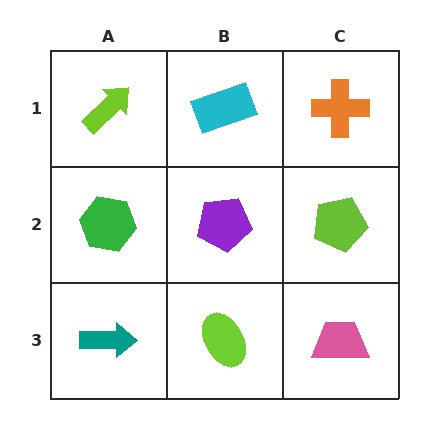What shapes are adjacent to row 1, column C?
A lime pentagon (row 2, column C), a cyan rectangle (row 1, column B).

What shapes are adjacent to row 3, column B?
A purple pentagon (row 2, column B), a teal arrow (row 3, column A), a pink trapezoid (row 3, column C).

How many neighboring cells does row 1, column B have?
3.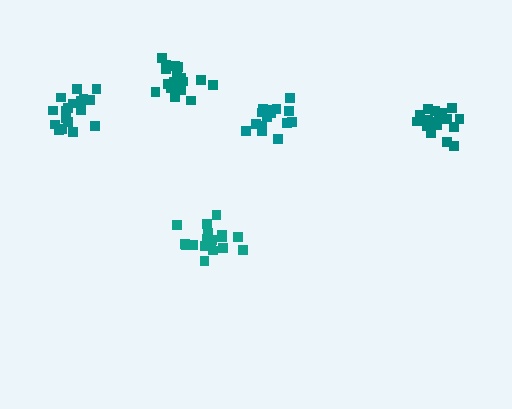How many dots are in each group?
Group 1: 19 dots, Group 2: 20 dots, Group 3: 15 dots, Group 4: 19 dots, Group 5: 19 dots (92 total).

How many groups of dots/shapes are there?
There are 5 groups.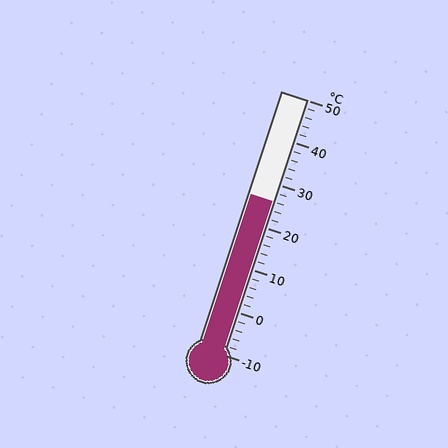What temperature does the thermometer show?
The thermometer shows approximately 26°C.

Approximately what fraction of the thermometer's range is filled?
The thermometer is filled to approximately 60% of its range.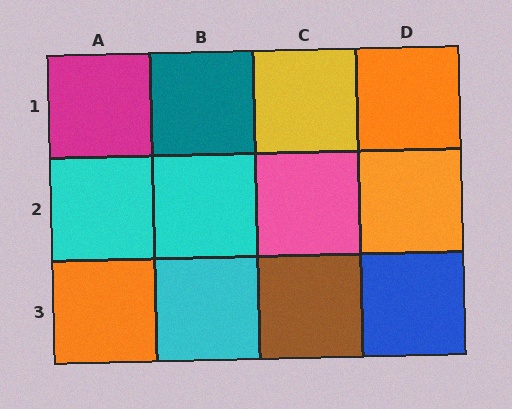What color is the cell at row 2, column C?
Pink.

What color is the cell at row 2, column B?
Cyan.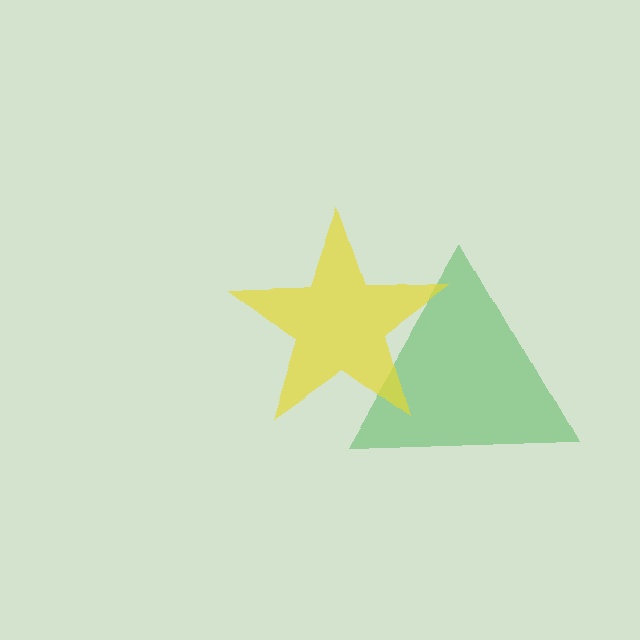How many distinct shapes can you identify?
There are 2 distinct shapes: a green triangle, a yellow star.